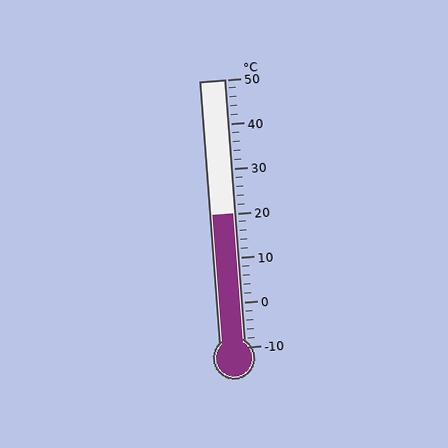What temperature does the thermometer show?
The thermometer shows approximately 20°C.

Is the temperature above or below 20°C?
The temperature is at 20°C.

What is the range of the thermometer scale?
The thermometer scale ranges from -10°C to 50°C.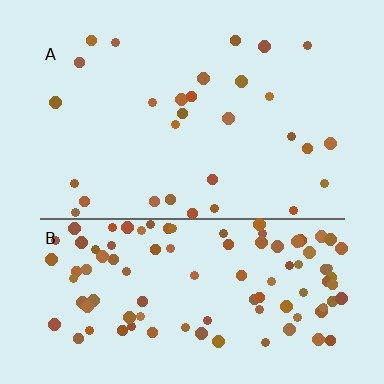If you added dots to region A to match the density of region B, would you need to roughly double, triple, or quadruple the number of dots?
Approximately quadruple.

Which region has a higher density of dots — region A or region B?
B (the bottom).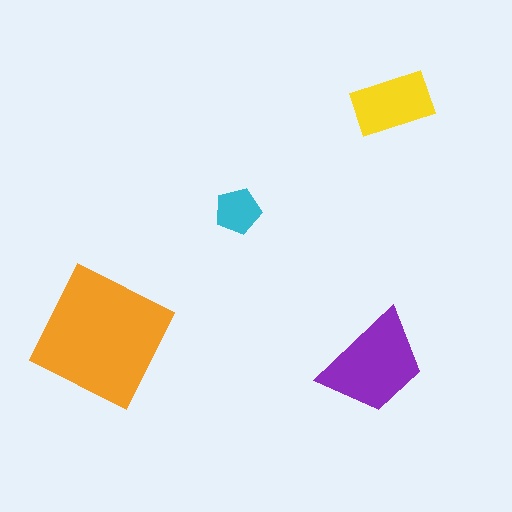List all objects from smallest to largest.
The cyan pentagon, the yellow rectangle, the purple trapezoid, the orange square.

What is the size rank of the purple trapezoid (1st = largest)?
2nd.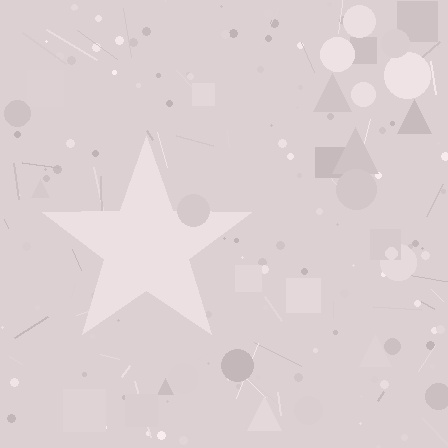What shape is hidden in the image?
A star is hidden in the image.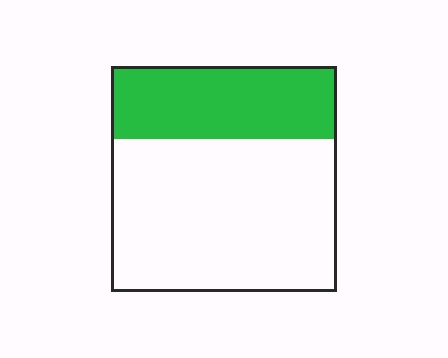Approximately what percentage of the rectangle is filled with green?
Approximately 30%.